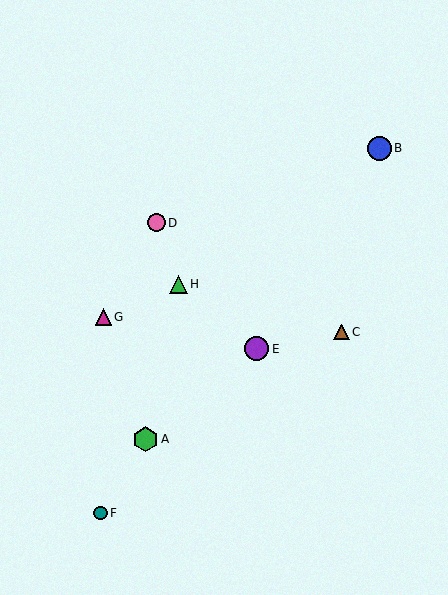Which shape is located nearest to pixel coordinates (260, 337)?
The purple circle (labeled E) at (257, 349) is nearest to that location.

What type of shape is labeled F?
Shape F is a teal circle.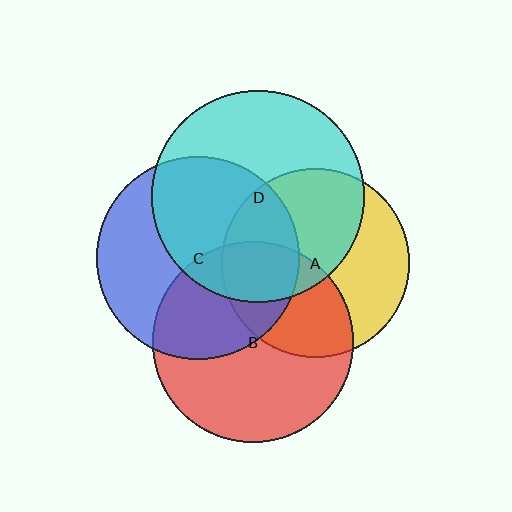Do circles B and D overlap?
Yes.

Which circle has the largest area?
Circle D (cyan).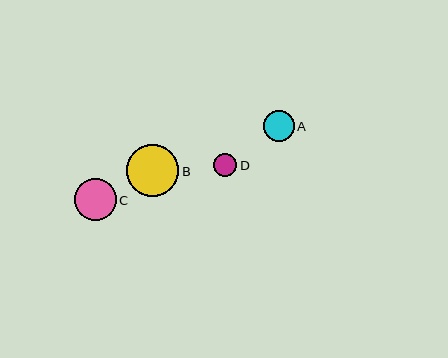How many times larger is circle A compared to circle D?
Circle A is approximately 1.3 times the size of circle D.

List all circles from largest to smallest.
From largest to smallest: B, C, A, D.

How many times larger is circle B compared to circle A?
Circle B is approximately 1.7 times the size of circle A.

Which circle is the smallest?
Circle D is the smallest with a size of approximately 23 pixels.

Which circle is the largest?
Circle B is the largest with a size of approximately 52 pixels.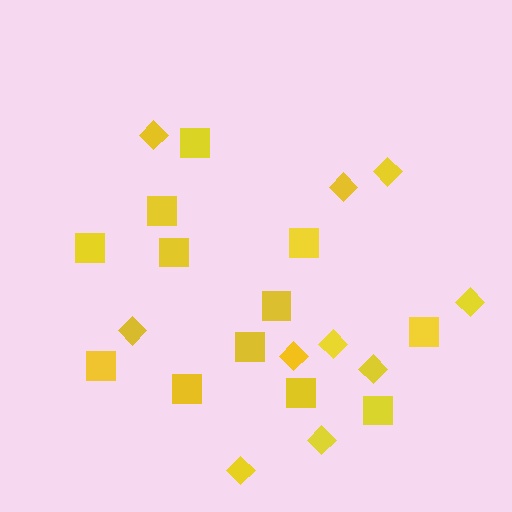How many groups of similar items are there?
There are 2 groups: one group of diamonds (10) and one group of squares (12).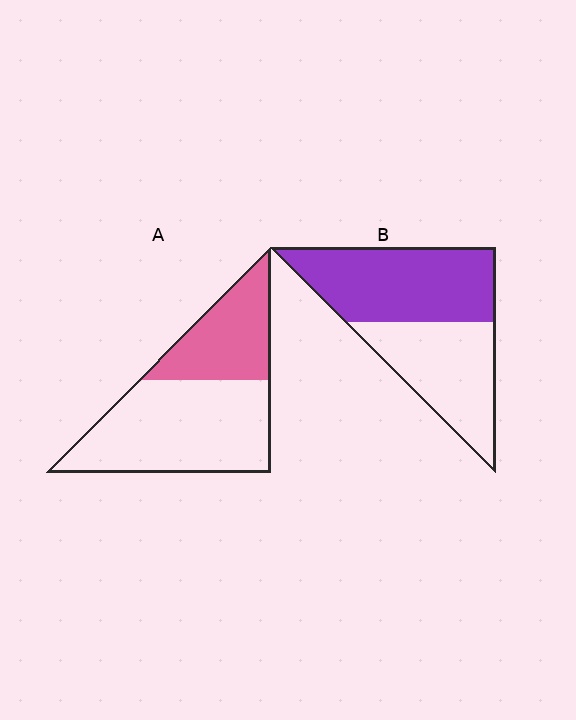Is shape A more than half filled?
No.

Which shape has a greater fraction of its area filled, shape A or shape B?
Shape B.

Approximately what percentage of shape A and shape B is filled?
A is approximately 35% and B is approximately 55%.